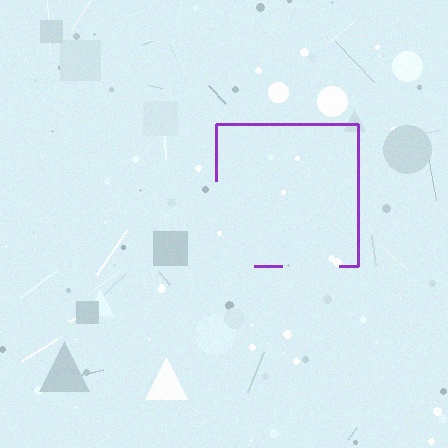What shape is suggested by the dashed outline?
The dashed outline suggests a square.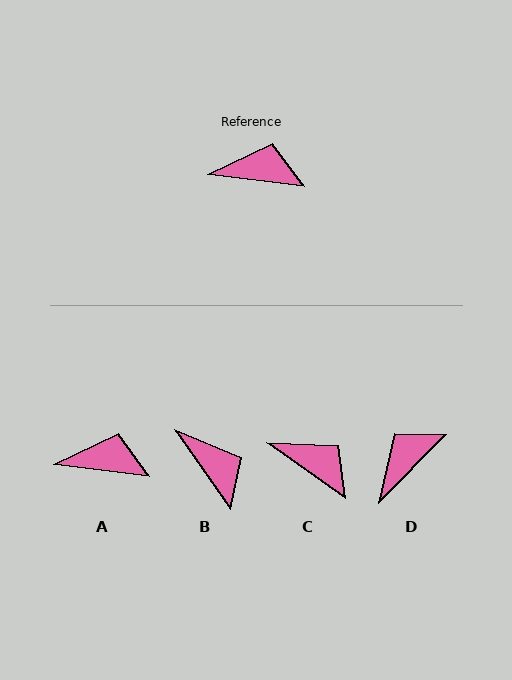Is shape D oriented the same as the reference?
No, it is off by about 52 degrees.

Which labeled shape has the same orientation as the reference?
A.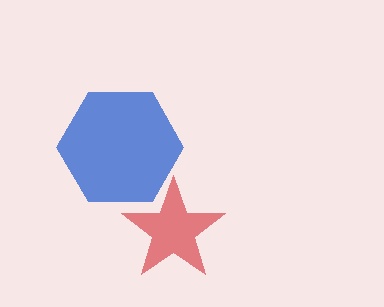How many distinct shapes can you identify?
There are 2 distinct shapes: a red star, a blue hexagon.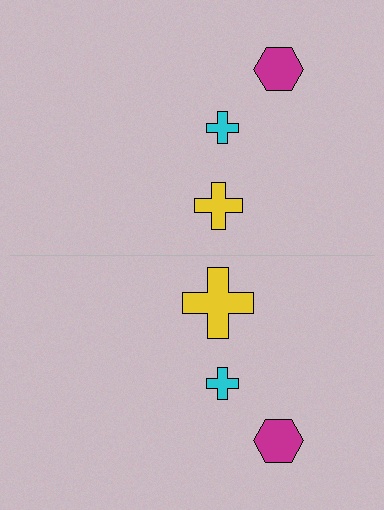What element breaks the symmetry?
The yellow cross on the bottom side has a different size than its mirror counterpart.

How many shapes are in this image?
There are 6 shapes in this image.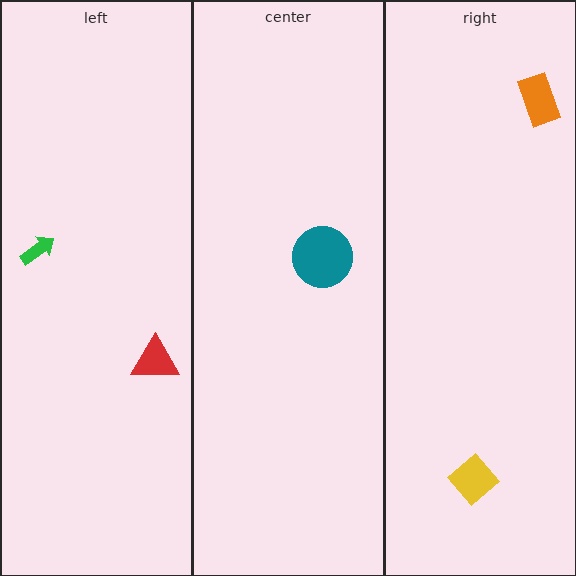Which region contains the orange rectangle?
The right region.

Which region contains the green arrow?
The left region.